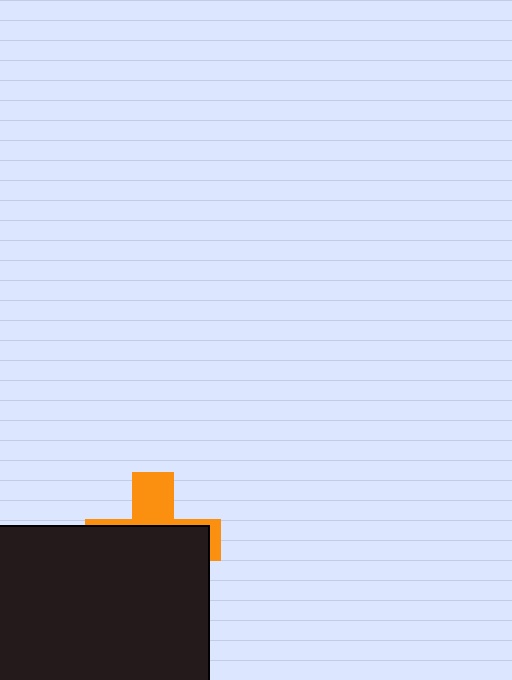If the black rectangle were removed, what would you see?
You would see the complete orange cross.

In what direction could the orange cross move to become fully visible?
The orange cross could move up. That would shift it out from behind the black rectangle entirely.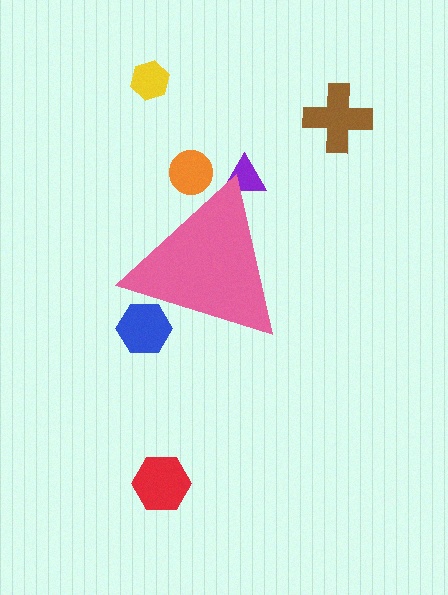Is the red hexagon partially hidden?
No, the red hexagon is fully visible.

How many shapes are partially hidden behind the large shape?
3 shapes are partially hidden.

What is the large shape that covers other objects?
A pink triangle.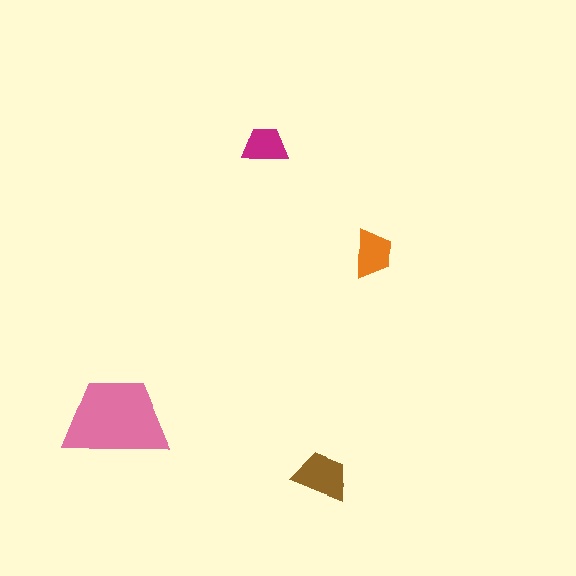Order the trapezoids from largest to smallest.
the pink one, the brown one, the orange one, the magenta one.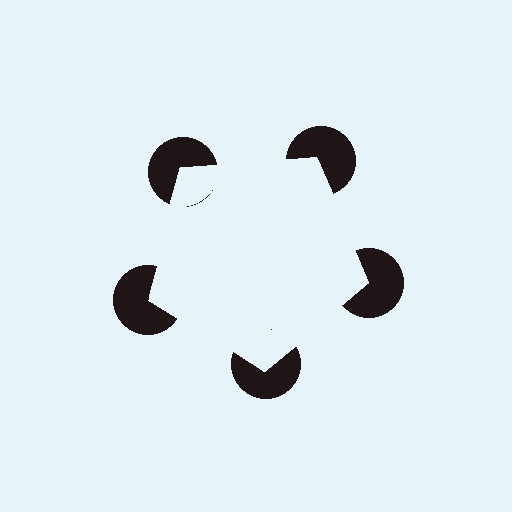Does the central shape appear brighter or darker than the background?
It typically appears slightly brighter than the background, even though no actual brightness change is drawn.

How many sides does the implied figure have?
5 sides.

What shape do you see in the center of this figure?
An illusory pentagon — its edges are inferred from the aligned wedge cuts in the pac-man discs, not physically drawn.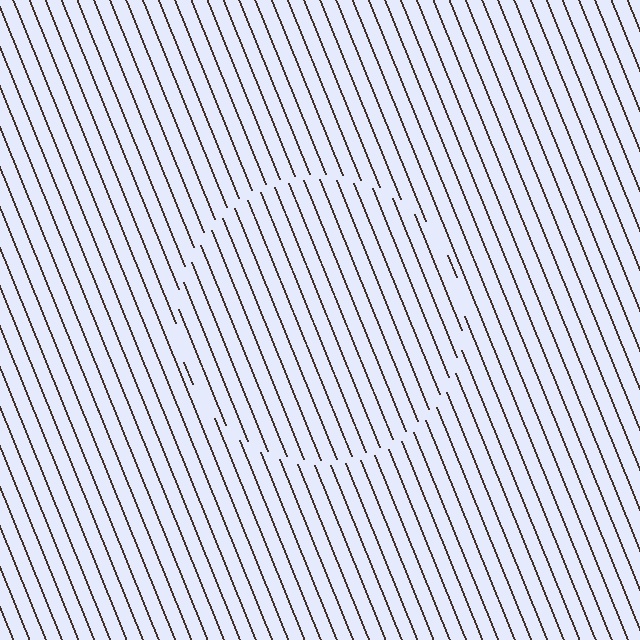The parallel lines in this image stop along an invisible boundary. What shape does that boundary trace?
An illusory circle. The interior of the shape contains the same grating, shifted by half a period — the contour is defined by the phase discontinuity where line-ends from the inner and outer gratings abut.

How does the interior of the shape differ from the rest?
The interior of the shape contains the same grating, shifted by half a period — the contour is defined by the phase discontinuity where line-ends from the inner and outer gratings abut.